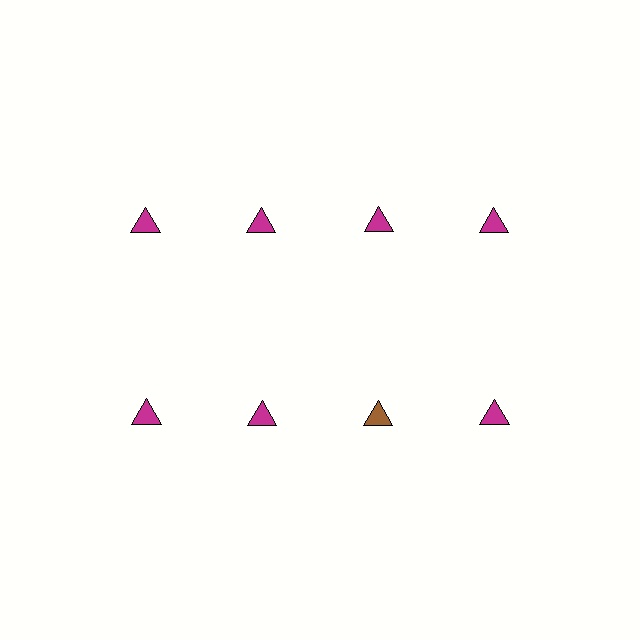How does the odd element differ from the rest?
It has a different color: brown instead of magenta.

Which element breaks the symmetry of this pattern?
The brown triangle in the second row, center column breaks the symmetry. All other shapes are magenta triangles.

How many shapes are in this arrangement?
There are 8 shapes arranged in a grid pattern.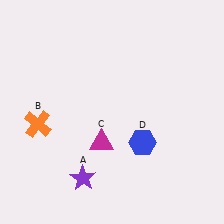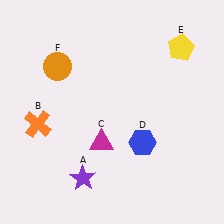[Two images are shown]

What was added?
A yellow pentagon (E), an orange circle (F) were added in Image 2.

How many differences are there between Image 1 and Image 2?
There are 2 differences between the two images.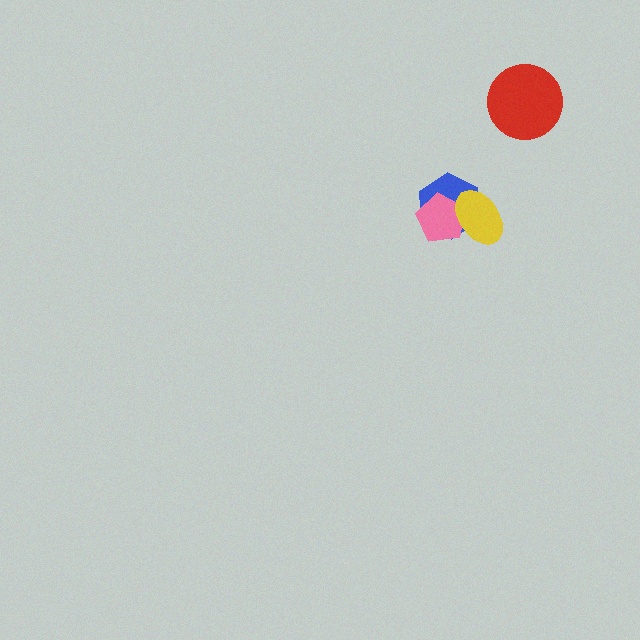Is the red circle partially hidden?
No, no other shape covers it.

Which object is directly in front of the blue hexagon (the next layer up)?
The pink pentagon is directly in front of the blue hexagon.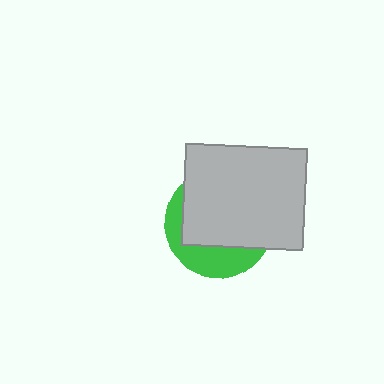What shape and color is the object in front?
The object in front is a light gray rectangle.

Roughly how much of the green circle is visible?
A small part of it is visible (roughly 33%).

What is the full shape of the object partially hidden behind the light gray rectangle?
The partially hidden object is a green circle.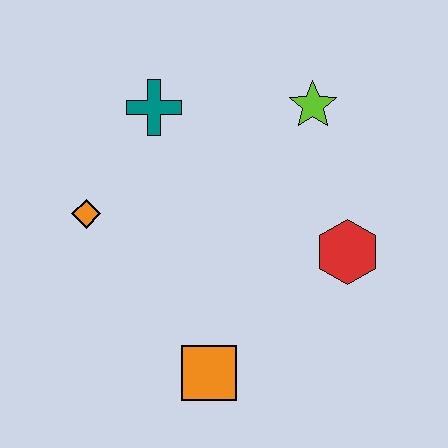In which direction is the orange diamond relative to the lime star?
The orange diamond is to the left of the lime star.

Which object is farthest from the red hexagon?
The orange diamond is farthest from the red hexagon.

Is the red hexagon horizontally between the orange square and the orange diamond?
No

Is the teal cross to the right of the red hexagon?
No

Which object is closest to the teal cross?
The orange diamond is closest to the teal cross.